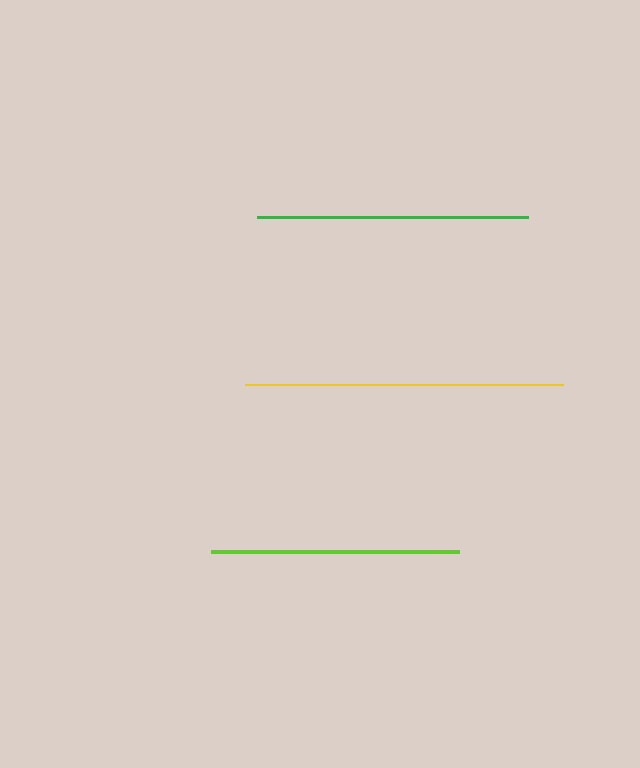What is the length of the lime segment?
The lime segment is approximately 248 pixels long.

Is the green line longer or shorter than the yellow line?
The yellow line is longer than the green line.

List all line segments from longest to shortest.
From longest to shortest: yellow, green, lime.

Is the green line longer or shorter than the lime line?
The green line is longer than the lime line.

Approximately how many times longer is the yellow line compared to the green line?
The yellow line is approximately 1.2 times the length of the green line.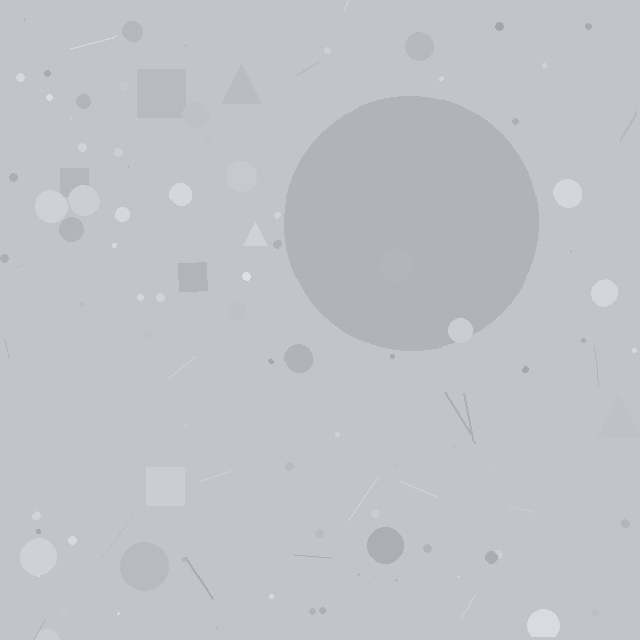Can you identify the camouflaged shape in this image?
The camouflaged shape is a circle.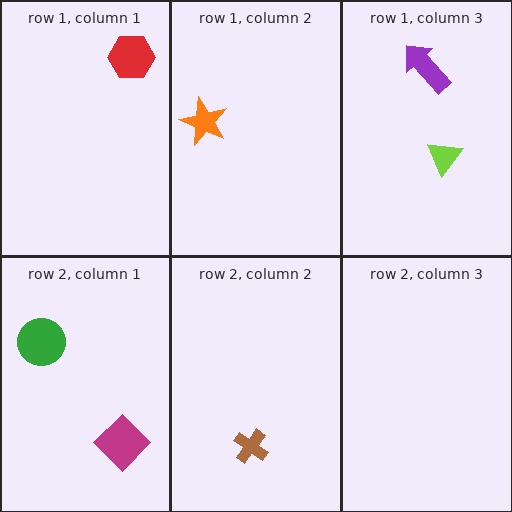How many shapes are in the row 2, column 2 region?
1.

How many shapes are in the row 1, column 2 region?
1.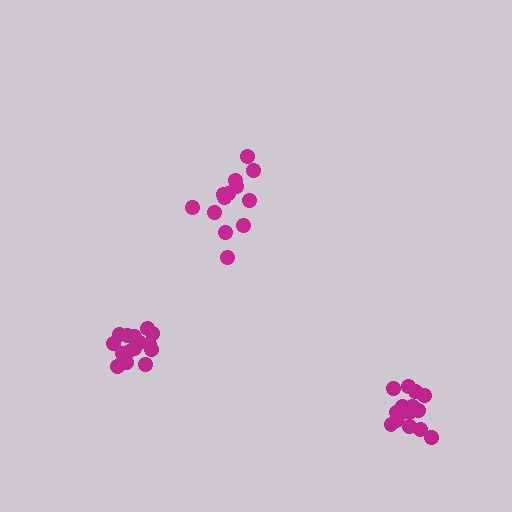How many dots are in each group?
Group 1: 13 dots, Group 2: 15 dots, Group 3: 16 dots (44 total).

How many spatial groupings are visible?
There are 3 spatial groupings.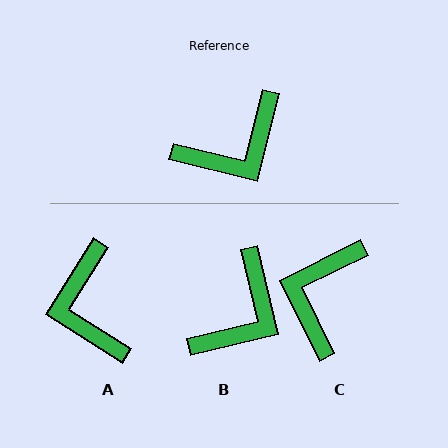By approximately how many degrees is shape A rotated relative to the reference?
Approximately 108 degrees clockwise.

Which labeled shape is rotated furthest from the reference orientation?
C, about 140 degrees away.